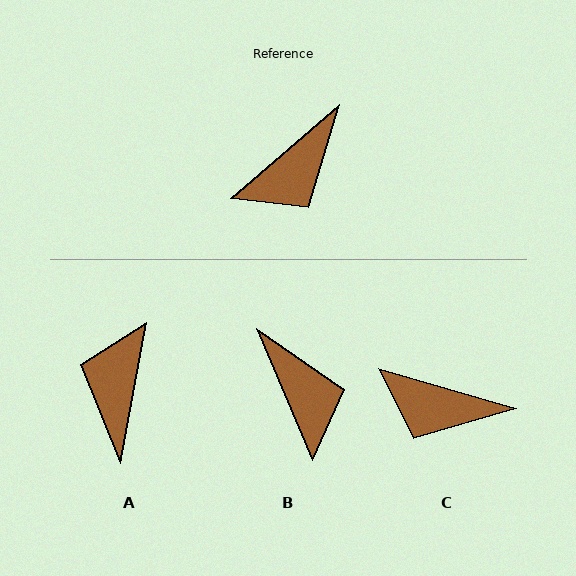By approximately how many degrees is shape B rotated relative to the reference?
Approximately 72 degrees counter-clockwise.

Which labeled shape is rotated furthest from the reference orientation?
A, about 142 degrees away.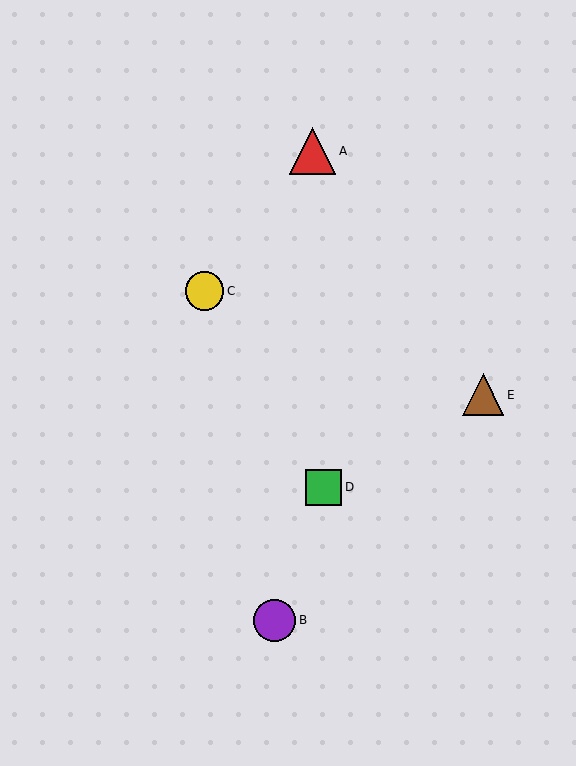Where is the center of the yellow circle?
The center of the yellow circle is at (204, 291).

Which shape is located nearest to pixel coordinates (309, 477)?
The green square (labeled D) at (324, 487) is nearest to that location.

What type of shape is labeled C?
Shape C is a yellow circle.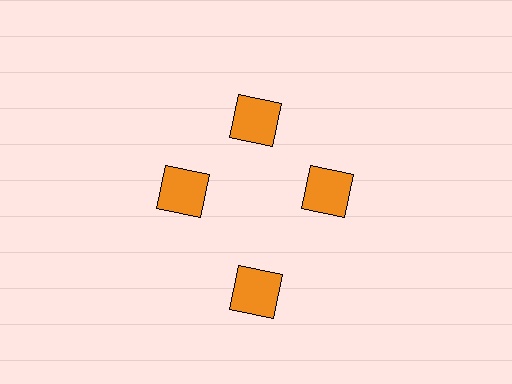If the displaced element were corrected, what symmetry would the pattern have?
It would have 4-fold rotational symmetry — the pattern would map onto itself every 90 degrees.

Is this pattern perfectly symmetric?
No. The 4 orange squares are arranged in a ring, but one element near the 6 o'clock position is pushed outward from the center, breaking the 4-fold rotational symmetry.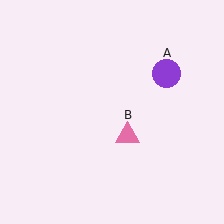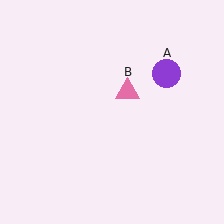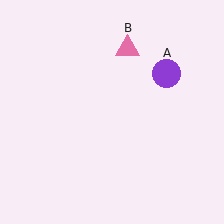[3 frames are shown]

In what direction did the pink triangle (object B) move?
The pink triangle (object B) moved up.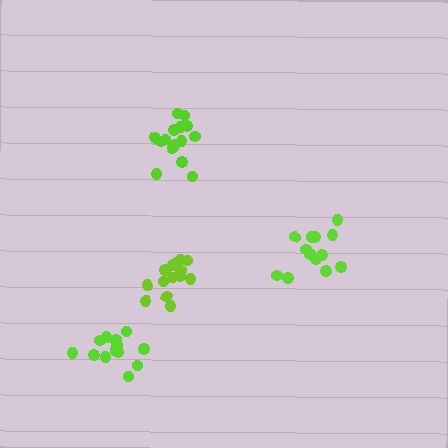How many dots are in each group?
Group 1: 14 dots, Group 2: 15 dots, Group 3: 15 dots, Group 4: 15 dots (59 total).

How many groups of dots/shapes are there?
There are 4 groups.